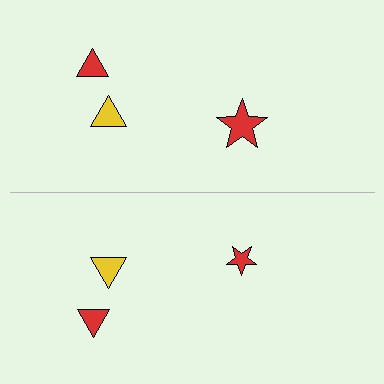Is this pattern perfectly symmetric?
No, the pattern is not perfectly symmetric. The red star on the bottom side has a different size than its mirror counterpart.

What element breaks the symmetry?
The red star on the bottom side has a different size than its mirror counterpart.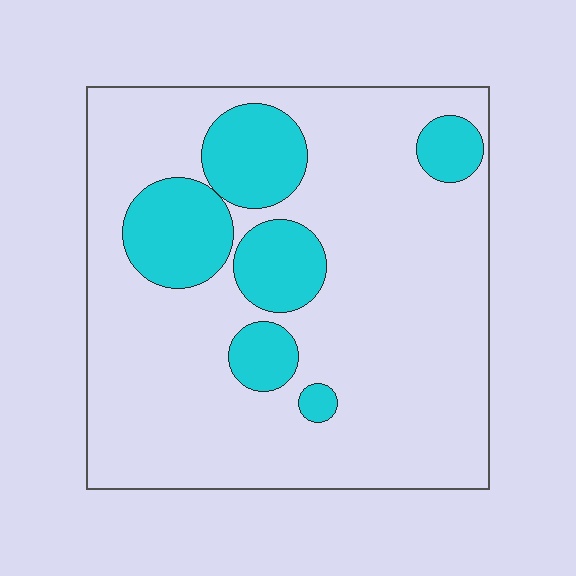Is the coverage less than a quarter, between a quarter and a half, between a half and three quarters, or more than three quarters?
Less than a quarter.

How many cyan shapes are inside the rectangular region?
6.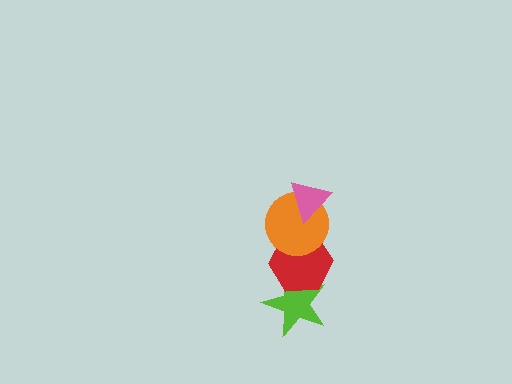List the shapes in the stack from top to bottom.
From top to bottom: the pink triangle, the orange circle, the red hexagon, the lime star.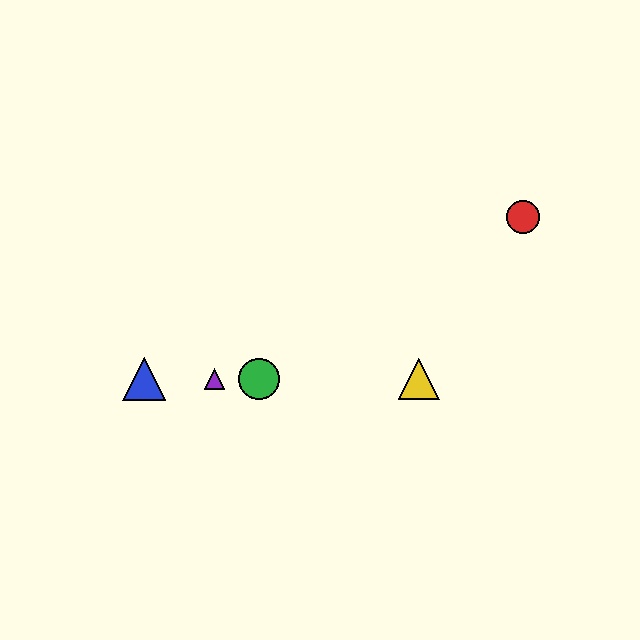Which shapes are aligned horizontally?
The blue triangle, the green circle, the yellow triangle, the purple triangle are aligned horizontally.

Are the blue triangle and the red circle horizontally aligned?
No, the blue triangle is at y≈379 and the red circle is at y≈217.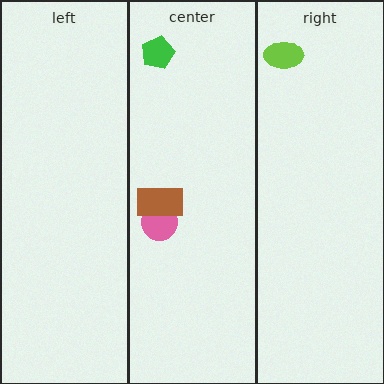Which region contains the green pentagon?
The center region.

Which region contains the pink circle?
The center region.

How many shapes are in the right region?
1.